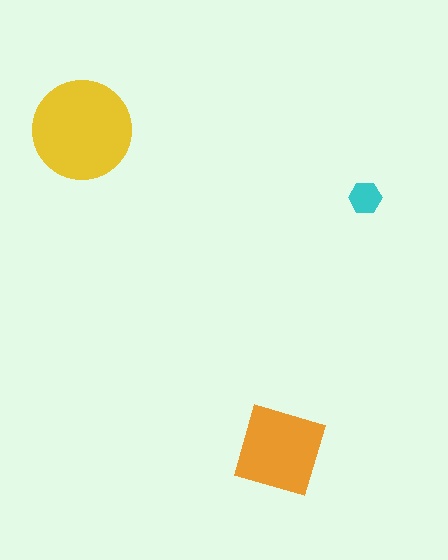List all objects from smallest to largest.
The cyan hexagon, the orange diamond, the yellow circle.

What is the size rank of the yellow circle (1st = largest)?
1st.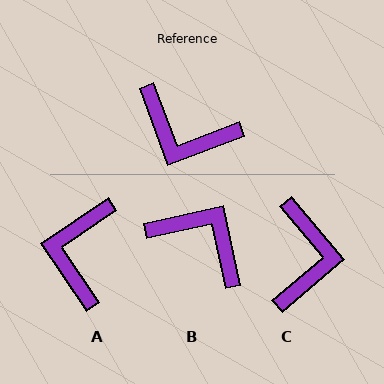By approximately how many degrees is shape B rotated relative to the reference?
Approximately 172 degrees counter-clockwise.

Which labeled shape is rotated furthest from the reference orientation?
B, about 172 degrees away.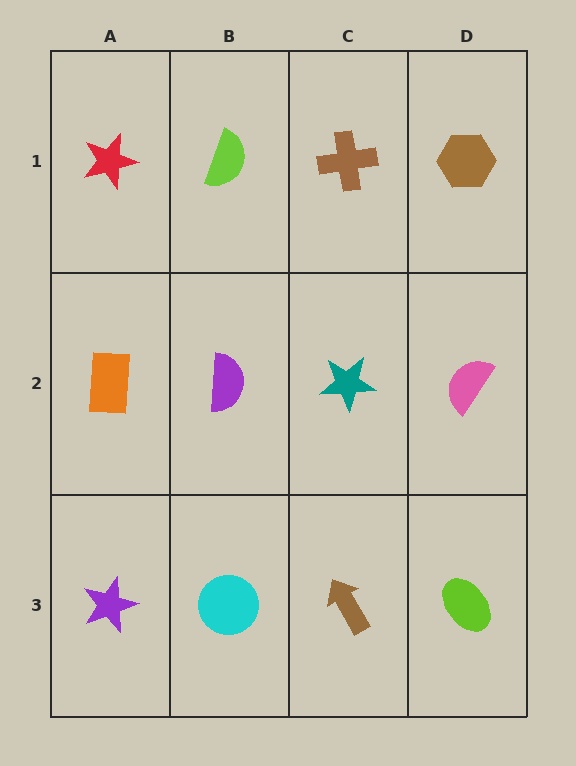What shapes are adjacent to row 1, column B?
A purple semicircle (row 2, column B), a red star (row 1, column A), a brown cross (row 1, column C).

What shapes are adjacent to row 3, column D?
A pink semicircle (row 2, column D), a brown arrow (row 3, column C).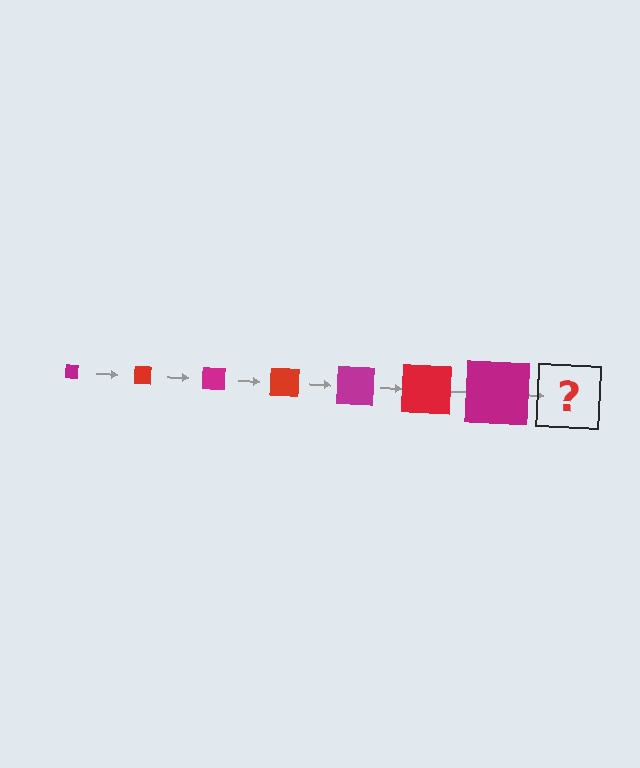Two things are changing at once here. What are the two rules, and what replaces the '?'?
The two rules are that the square grows larger each step and the color cycles through magenta and red. The '?' should be a red square, larger than the previous one.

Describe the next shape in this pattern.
It should be a red square, larger than the previous one.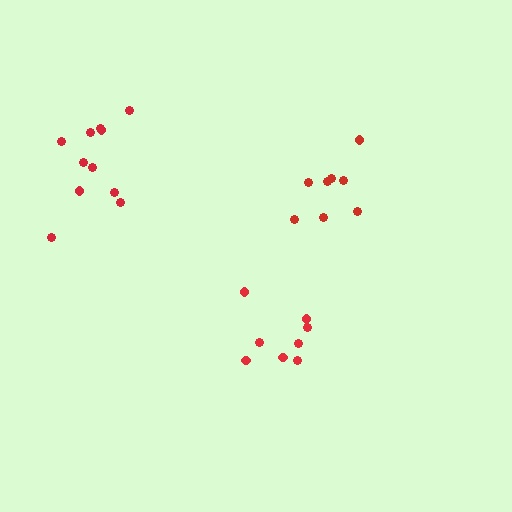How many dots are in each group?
Group 1: 8 dots, Group 2: 11 dots, Group 3: 8 dots (27 total).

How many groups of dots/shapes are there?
There are 3 groups.